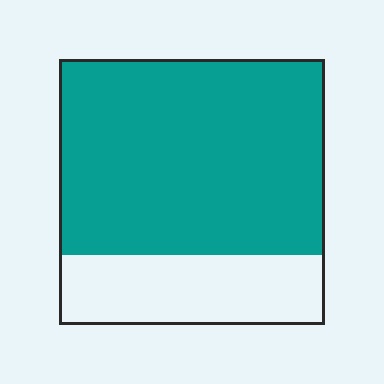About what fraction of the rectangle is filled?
About three quarters (3/4).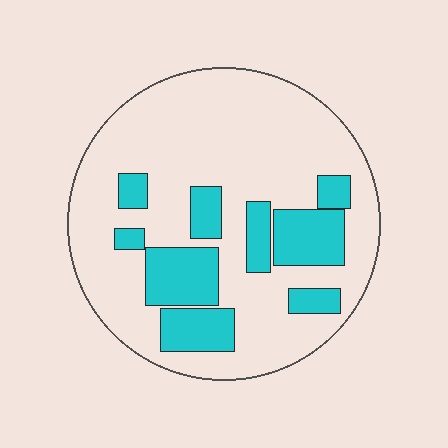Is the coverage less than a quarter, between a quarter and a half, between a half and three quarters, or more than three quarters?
Between a quarter and a half.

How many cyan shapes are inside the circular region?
9.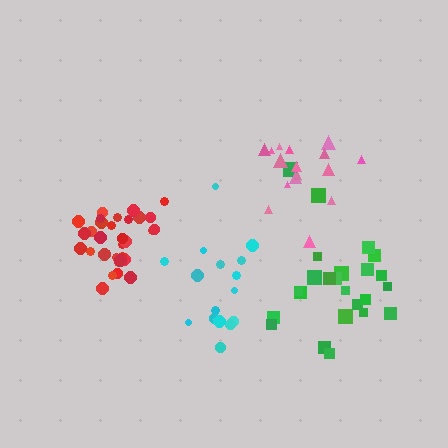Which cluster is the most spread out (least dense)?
Green.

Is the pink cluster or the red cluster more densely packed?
Red.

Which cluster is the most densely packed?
Red.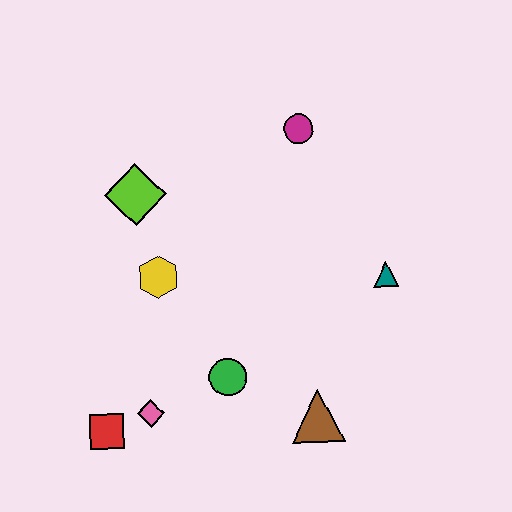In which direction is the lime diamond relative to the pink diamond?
The lime diamond is above the pink diamond.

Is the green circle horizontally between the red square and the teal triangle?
Yes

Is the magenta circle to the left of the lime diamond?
No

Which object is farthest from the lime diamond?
The brown triangle is farthest from the lime diamond.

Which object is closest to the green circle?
The pink diamond is closest to the green circle.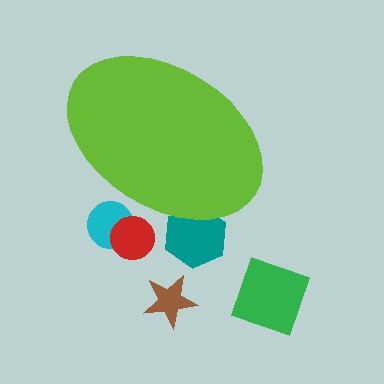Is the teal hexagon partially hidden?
Yes, the teal hexagon is partially hidden behind the lime ellipse.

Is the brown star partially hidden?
No, the brown star is fully visible.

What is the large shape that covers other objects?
A lime ellipse.